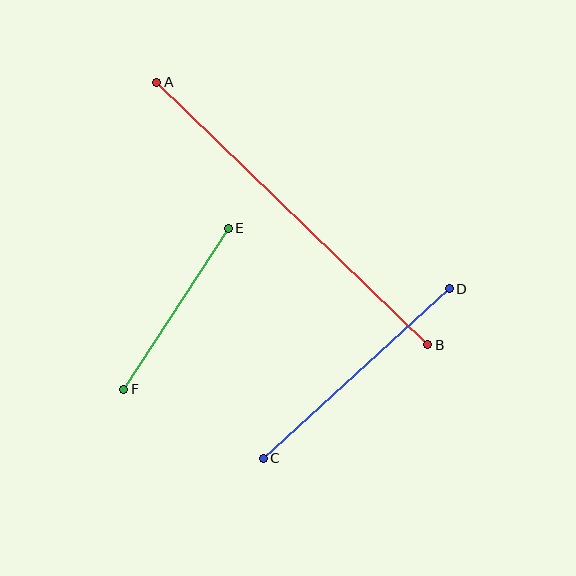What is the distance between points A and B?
The distance is approximately 378 pixels.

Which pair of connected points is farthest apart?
Points A and B are farthest apart.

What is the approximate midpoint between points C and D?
The midpoint is at approximately (356, 373) pixels.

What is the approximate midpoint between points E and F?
The midpoint is at approximately (176, 309) pixels.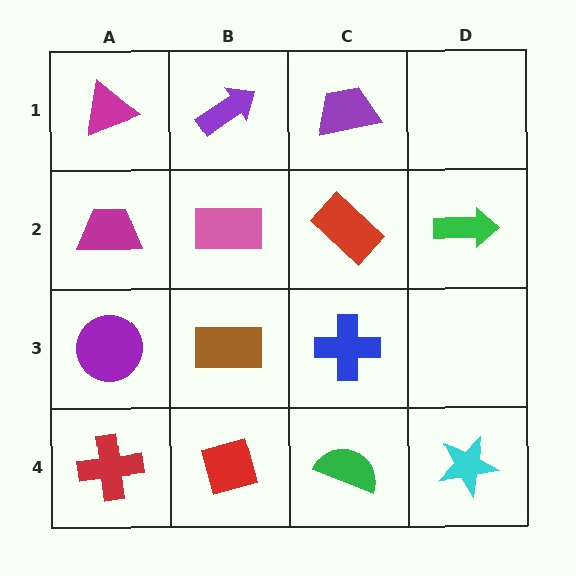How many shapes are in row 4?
4 shapes.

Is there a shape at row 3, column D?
No, that cell is empty.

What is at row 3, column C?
A blue cross.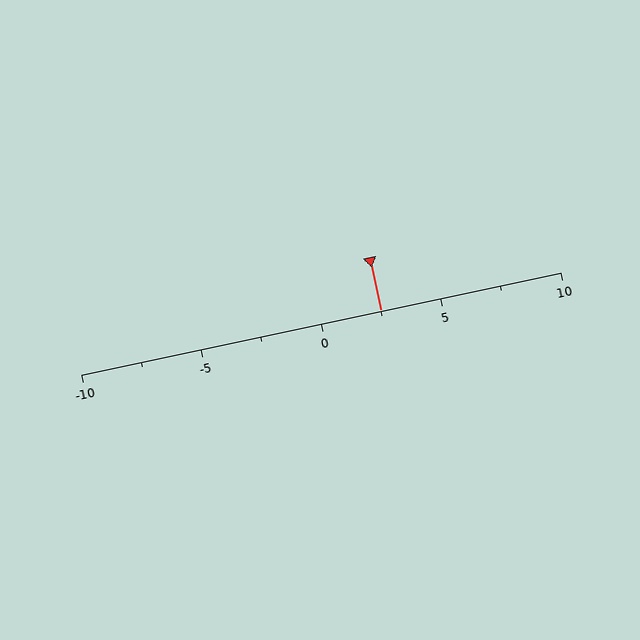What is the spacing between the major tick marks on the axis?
The major ticks are spaced 5 apart.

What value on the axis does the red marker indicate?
The marker indicates approximately 2.5.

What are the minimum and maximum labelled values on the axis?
The axis runs from -10 to 10.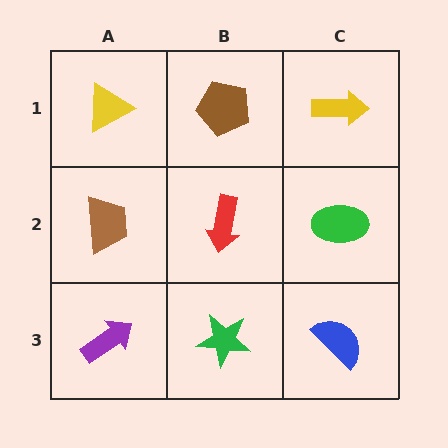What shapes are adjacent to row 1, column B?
A red arrow (row 2, column B), a yellow triangle (row 1, column A), a yellow arrow (row 1, column C).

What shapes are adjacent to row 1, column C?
A green ellipse (row 2, column C), a brown pentagon (row 1, column B).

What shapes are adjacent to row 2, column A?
A yellow triangle (row 1, column A), a purple arrow (row 3, column A), a red arrow (row 2, column B).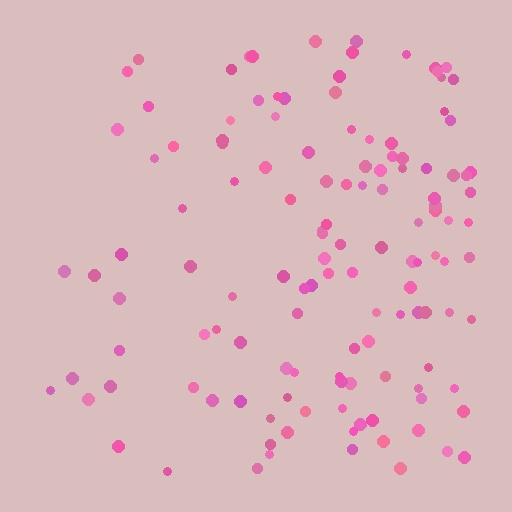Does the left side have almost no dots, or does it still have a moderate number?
Still a moderate number, just noticeably fewer than the right.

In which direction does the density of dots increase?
From left to right, with the right side densest.